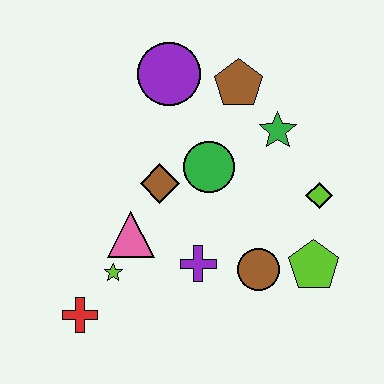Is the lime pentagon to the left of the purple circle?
No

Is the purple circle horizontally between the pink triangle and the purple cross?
Yes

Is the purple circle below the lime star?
No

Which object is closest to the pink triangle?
The lime star is closest to the pink triangle.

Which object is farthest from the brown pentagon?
The red cross is farthest from the brown pentagon.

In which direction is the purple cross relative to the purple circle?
The purple cross is below the purple circle.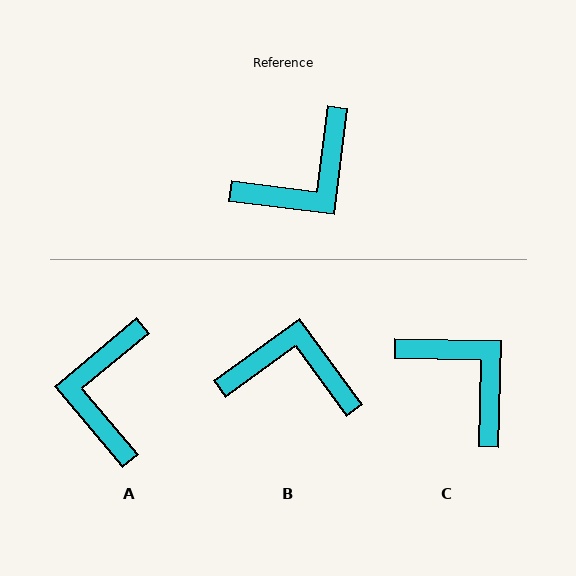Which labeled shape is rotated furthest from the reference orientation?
A, about 133 degrees away.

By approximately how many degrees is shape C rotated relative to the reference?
Approximately 96 degrees counter-clockwise.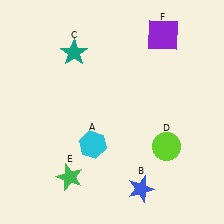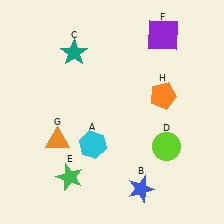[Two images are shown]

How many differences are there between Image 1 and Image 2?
There are 2 differences between the two images.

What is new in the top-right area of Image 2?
An orange pentagon (H) was added in the top-right area of Image 2.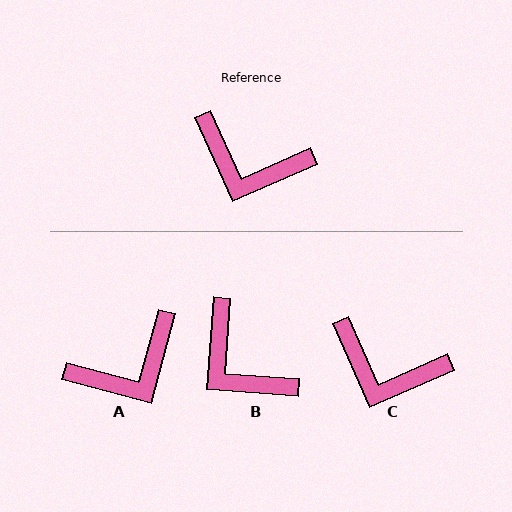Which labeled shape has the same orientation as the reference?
C.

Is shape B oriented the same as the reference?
No, it is off by about 29 degrees.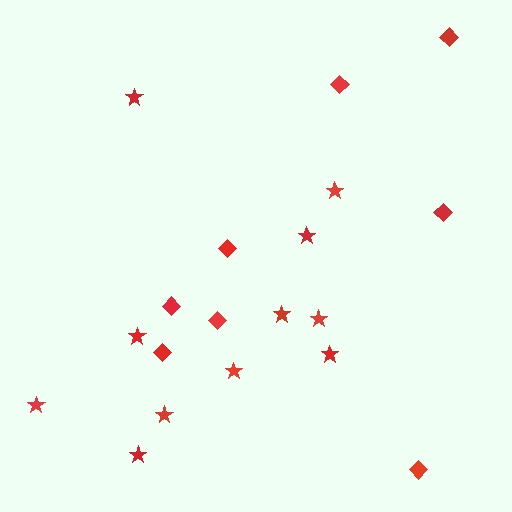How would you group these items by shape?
There are 2 groups: one group of diamonds (8) and one group of stars (11).